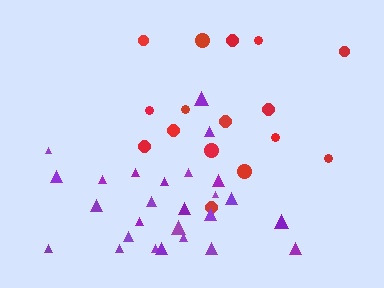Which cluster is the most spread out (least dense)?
Red.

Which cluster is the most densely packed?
Purple.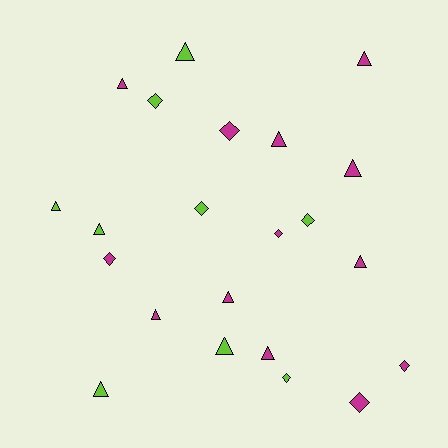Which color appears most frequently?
Magenta, with 13 objects.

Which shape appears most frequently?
Triangle, with 13 objects.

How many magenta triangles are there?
There are 8 magenta triangles.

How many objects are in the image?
There are 22 objects.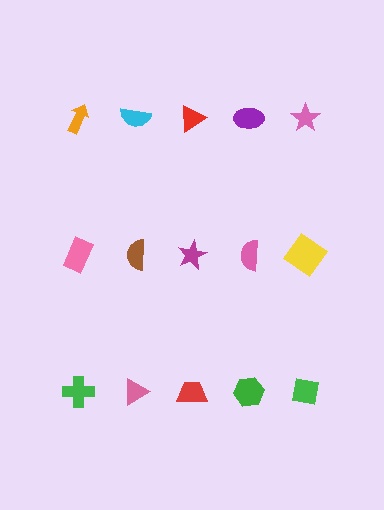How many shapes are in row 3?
5 shapes.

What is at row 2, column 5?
A yellow diamond.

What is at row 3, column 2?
A pink triangle.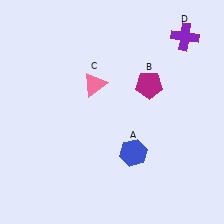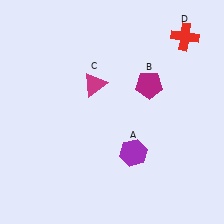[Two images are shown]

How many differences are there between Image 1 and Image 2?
There are 3 differences between the two images.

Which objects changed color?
A changed from blue to purple. C changed from pink to magenta. D changed from purple to red.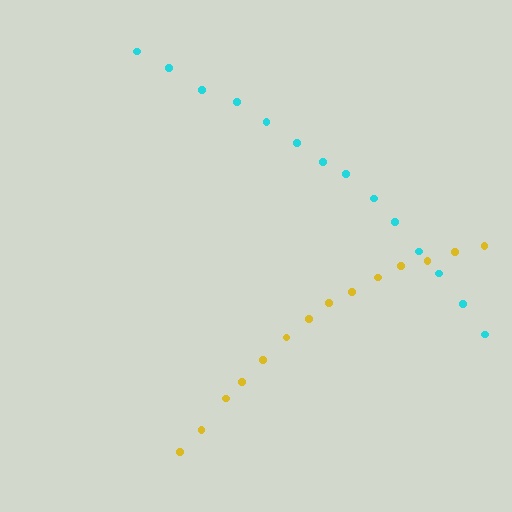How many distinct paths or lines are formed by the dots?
There are 2 distinct paths.